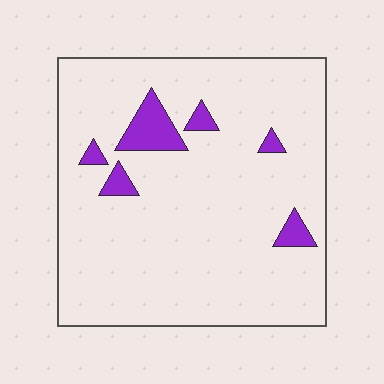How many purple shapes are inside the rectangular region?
6.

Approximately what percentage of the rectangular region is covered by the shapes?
Approximately 10%.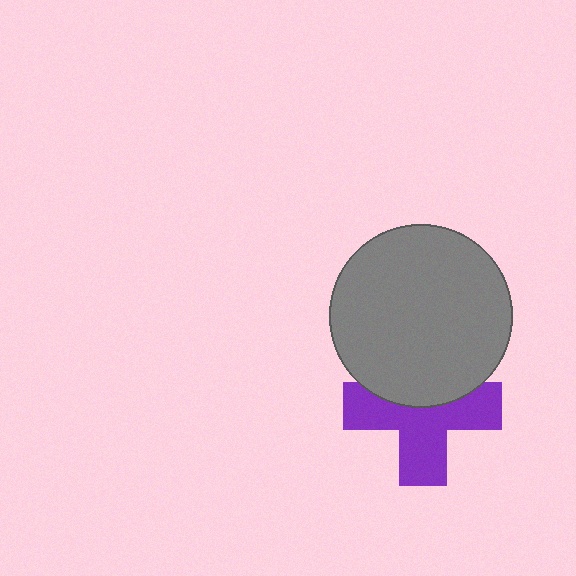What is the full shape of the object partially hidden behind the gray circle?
The partially hidden object is a purple cross.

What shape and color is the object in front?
The object in front is a gray circle.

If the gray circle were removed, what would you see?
You would see the complete purple cross.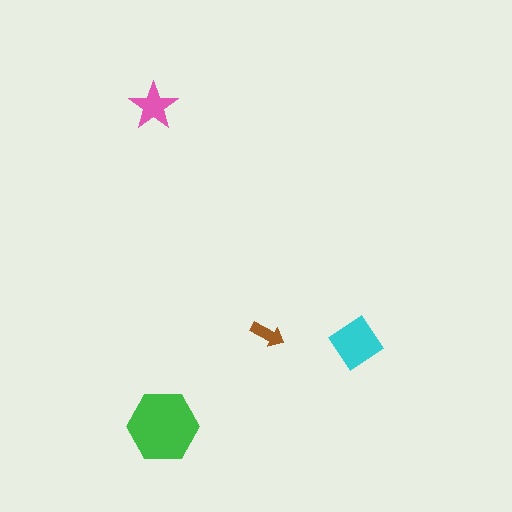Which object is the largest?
The green hexagon.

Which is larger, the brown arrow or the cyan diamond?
The cyan diamond.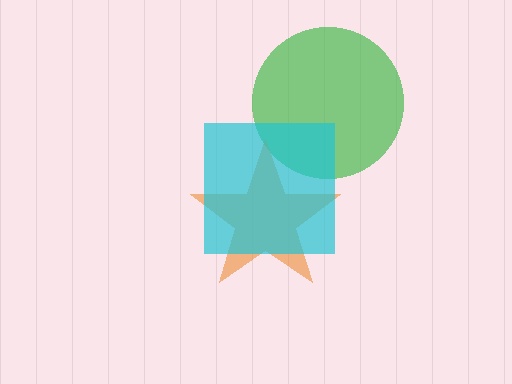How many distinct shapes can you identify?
There are 3 distinct shapes: a green circle, an orange star, a cyan square.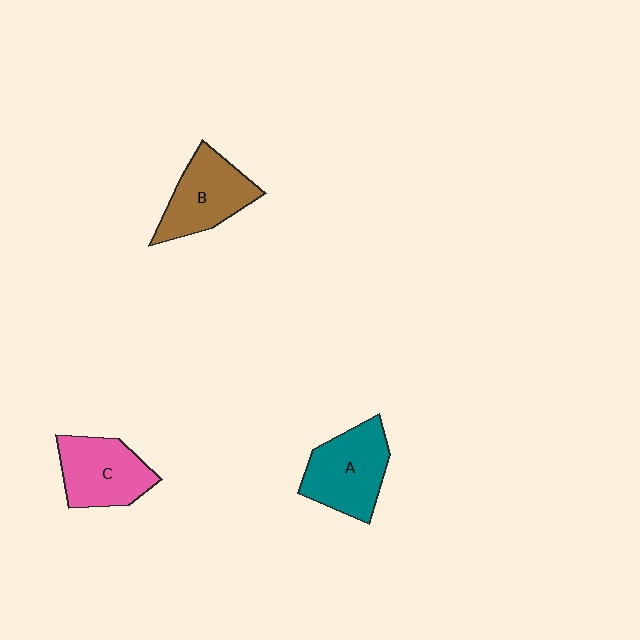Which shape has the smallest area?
Shape C (pink).